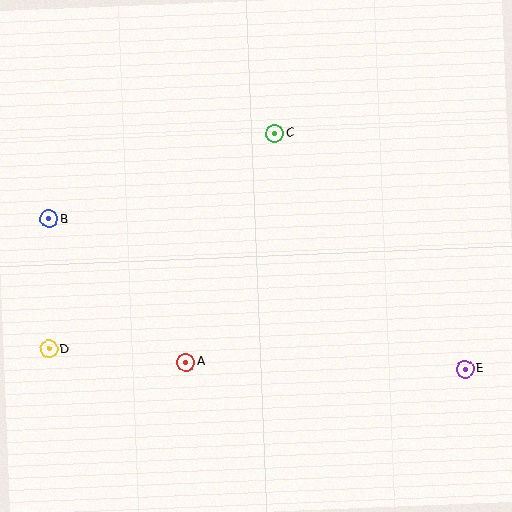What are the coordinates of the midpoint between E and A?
The midpoint between E and A is at (325, 366).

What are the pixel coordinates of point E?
Point E is at (465, 369).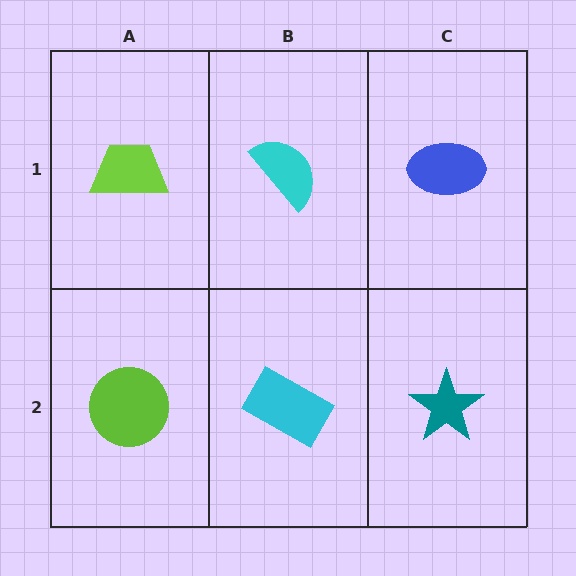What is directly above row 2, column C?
A blue ellipse.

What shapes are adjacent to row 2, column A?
A lime trapezoid (row 1, column A), a cyan rectangle (row 2, column B).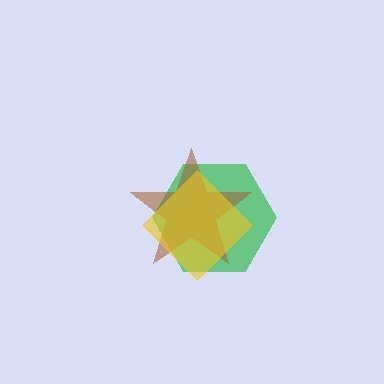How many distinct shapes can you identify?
There are 3 distinct shapes: a green hexagon, a brown star, a yellow diamond.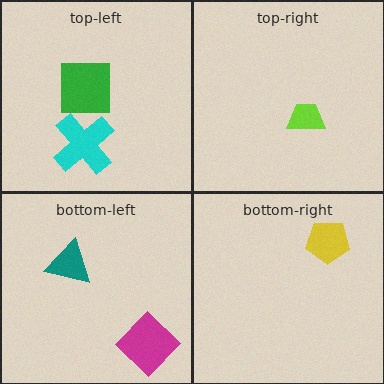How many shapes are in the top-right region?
1.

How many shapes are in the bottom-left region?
2.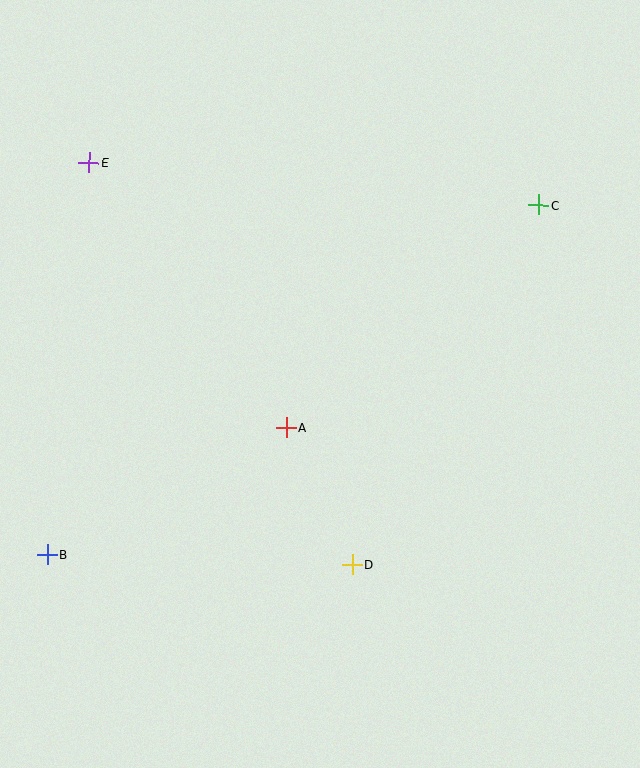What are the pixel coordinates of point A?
Point A is at (286, 428).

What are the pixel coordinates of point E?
Point E is at (89, 163).